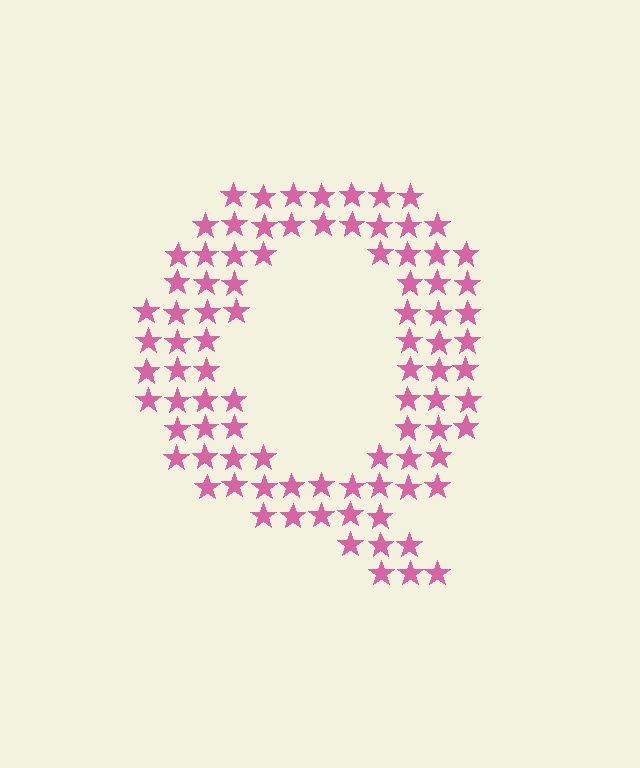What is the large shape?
The large shape is the letter Q.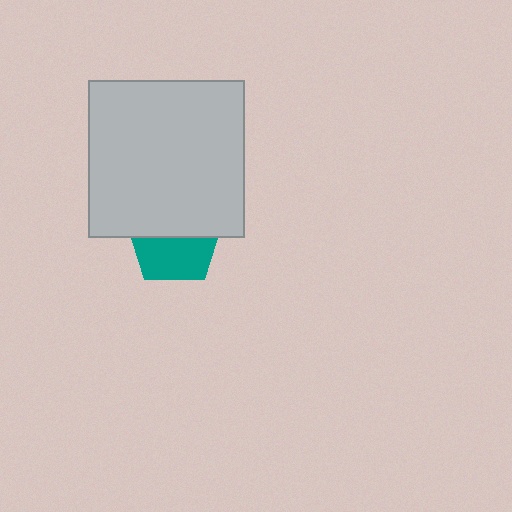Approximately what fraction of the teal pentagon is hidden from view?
Roughly 50% of the teal pentagon is hidden behind the light gray square.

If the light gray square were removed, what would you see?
You would see the complete teal pentagon.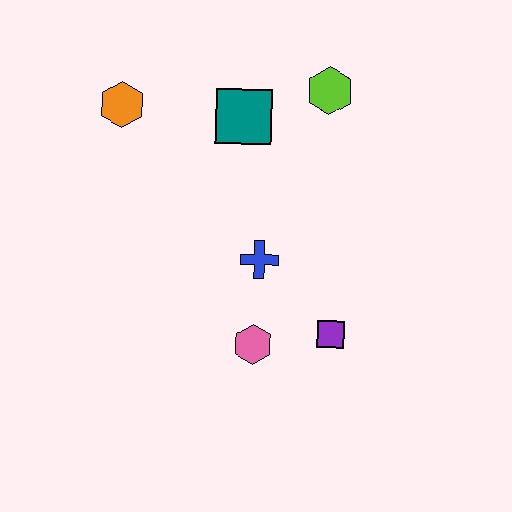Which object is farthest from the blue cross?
The orange hexagon is farthest from the blue cross.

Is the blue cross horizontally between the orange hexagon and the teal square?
No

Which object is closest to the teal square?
The lime hexagon is closest to the teal square.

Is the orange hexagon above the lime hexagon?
No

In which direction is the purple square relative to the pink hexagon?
The purple square is to the right of the pink hexagon.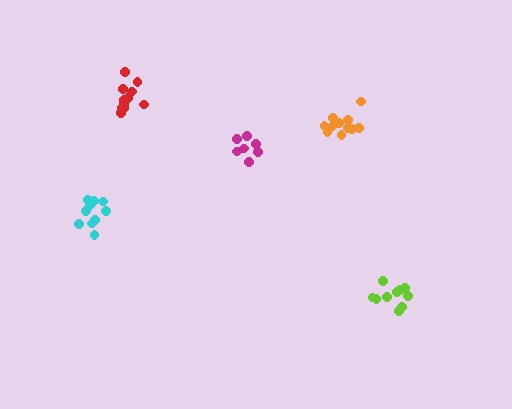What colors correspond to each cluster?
The clusters are colored: cyan, magenta, red, lime, orange.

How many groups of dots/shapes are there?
There are 5 groups.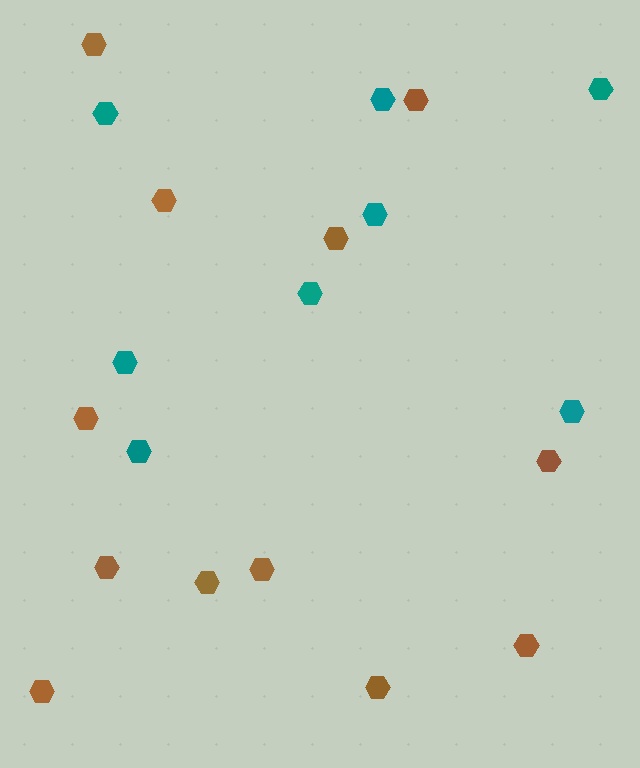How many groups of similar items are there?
There are 2 groups: one group of teal hexagons (8) and one group of brown hexagons (12).